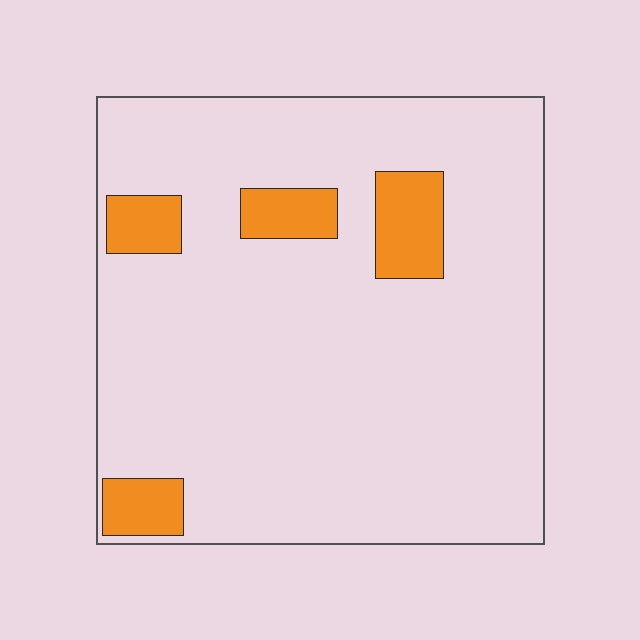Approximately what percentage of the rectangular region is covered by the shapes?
Approximately 10%.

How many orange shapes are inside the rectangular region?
4.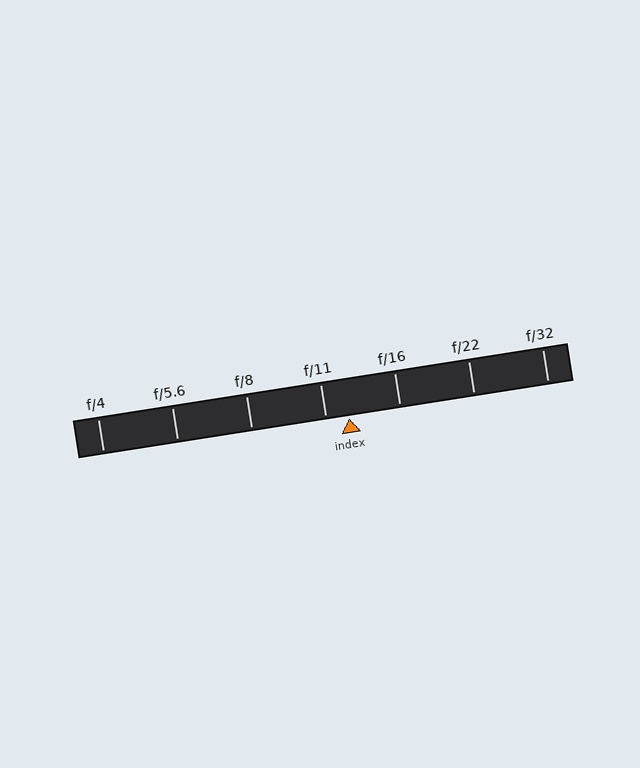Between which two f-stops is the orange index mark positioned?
The index mark is between f/11 and f/16.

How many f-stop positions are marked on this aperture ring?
There are 7 f-stop positions marked.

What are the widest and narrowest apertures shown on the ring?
The widest aperture shown is f/4 and the narrowest is f/32.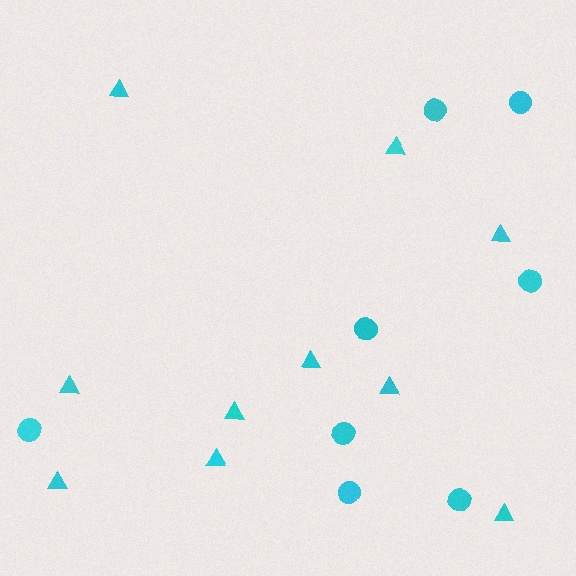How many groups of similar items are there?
There are 2 groups: one group of triangles (10) and one group of circles (8).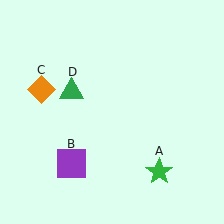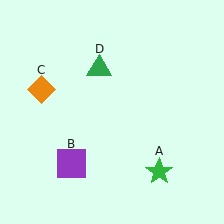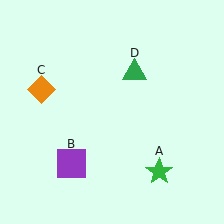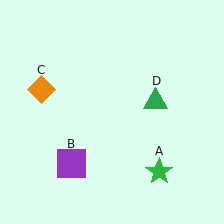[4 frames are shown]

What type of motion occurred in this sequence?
The green triangle (object D) rotated clockwise around the center of the scene.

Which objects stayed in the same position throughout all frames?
Green star (object A) and purple square (object B) and orange diamond (object C) remained stationary.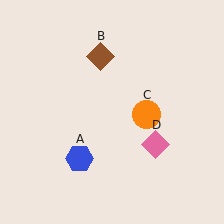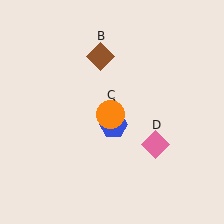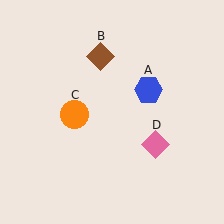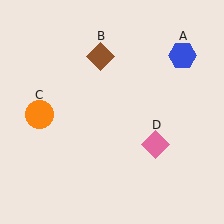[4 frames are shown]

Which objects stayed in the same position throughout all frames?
Brown diamond (object B) and pink diamond (object D) remained stationary.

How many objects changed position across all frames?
2 objects changed position: blue hexagon (object A), orange circle (object C).